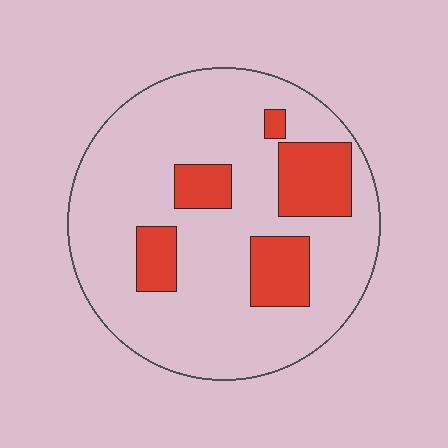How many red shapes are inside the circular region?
5.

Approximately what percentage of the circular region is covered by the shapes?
Approximately 20%.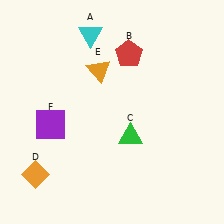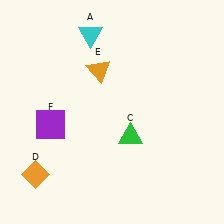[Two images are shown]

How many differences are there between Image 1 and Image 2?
There is 1 difference between the two images.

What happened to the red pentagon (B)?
The red pentagon (B) was removed in Image 2. It was in the top-right area of Image 1.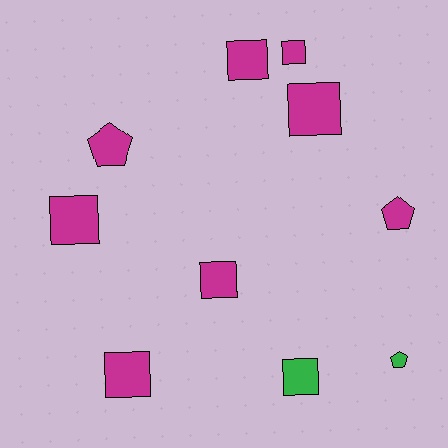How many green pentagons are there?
There is 1 green pentagon.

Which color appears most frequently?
Magenta, with 8 objects.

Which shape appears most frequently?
Square, with 7 objects.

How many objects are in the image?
There are 10 objects.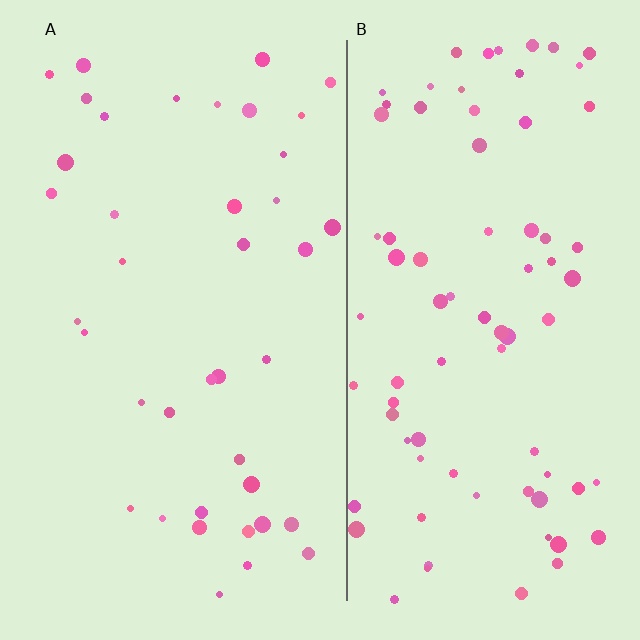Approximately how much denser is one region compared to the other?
Approximately 2.0× — region B over region A.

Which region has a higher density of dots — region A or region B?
B (the right).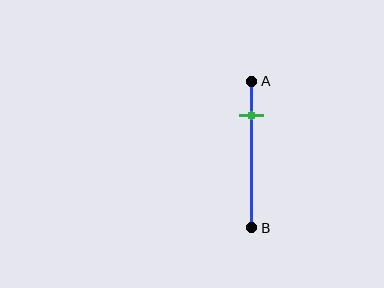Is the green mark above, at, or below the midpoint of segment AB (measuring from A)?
The green mark is above the midpoint of segment AB.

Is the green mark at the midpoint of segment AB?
No, the mark is at about 25% from A, not at the 50% midpoint.